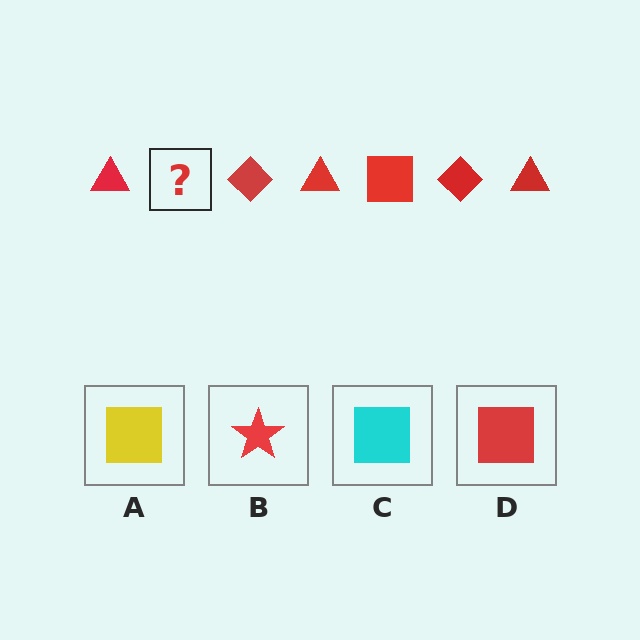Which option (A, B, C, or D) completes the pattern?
D.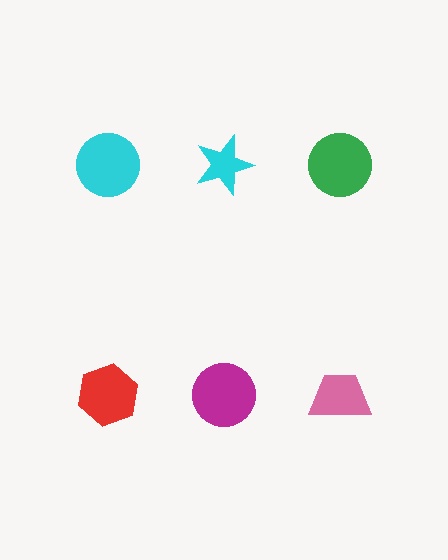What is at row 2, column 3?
A pink trapezoid.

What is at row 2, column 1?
A red hexagon.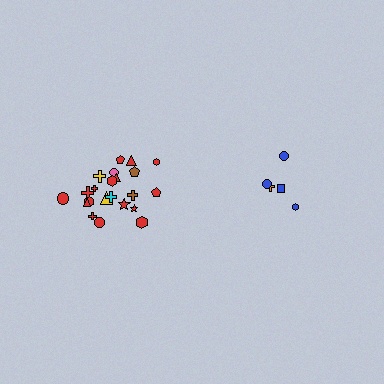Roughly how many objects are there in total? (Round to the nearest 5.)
Roughly 25 objects in total.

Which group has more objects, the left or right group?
The left group.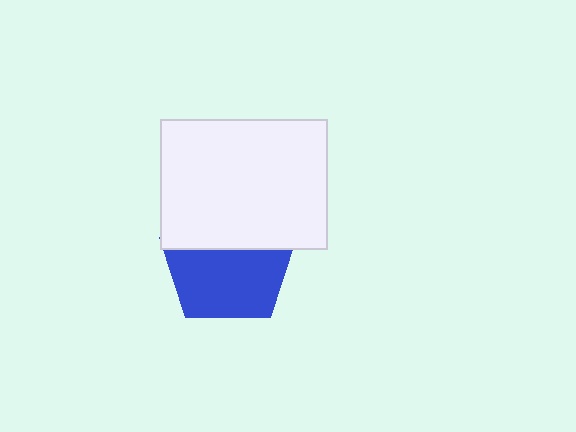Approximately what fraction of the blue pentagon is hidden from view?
Roughly 41% of the blue pentagon is hidden behind the white rectangle.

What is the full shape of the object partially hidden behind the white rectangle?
The partially hidden object is a blue pentagon.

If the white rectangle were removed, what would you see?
You would see the complete blue pentagon.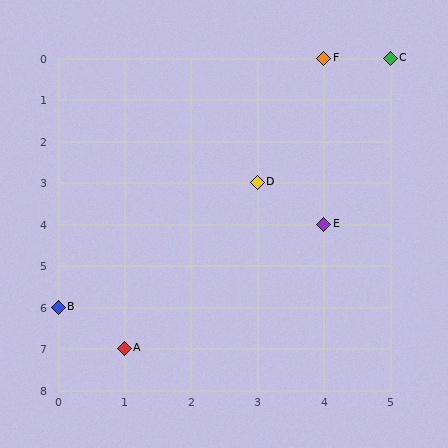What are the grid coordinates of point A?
Point A is at grid coordinates (1, 7).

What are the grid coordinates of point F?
Point F is at grid coordinates (4, 0).